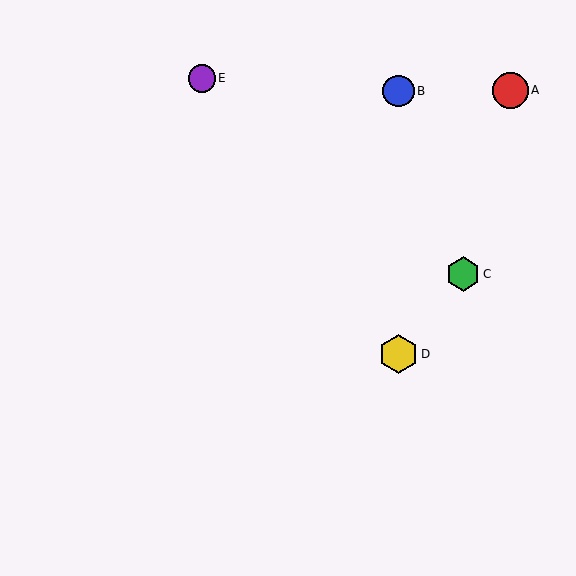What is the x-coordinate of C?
Object C is at x≈463.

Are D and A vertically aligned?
No, D is at x≈398 and A is at x≈510.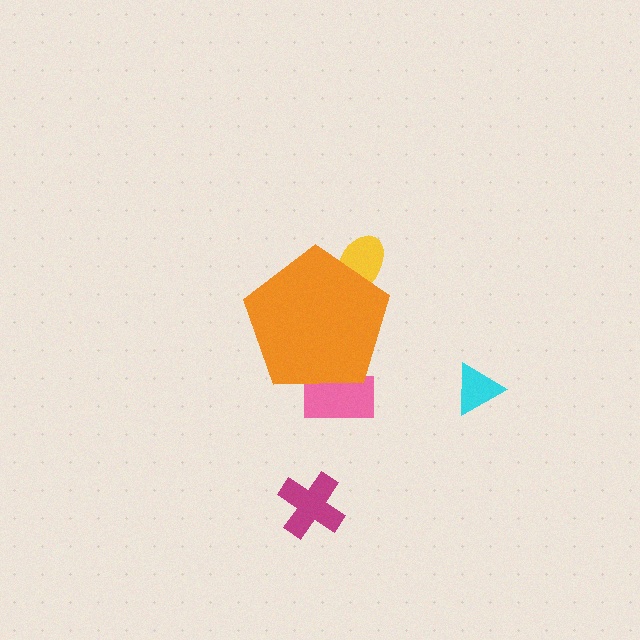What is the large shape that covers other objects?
An orange pentagon.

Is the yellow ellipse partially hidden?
Yes, the yellow ellipse is partially hidden behind the orange pentagon.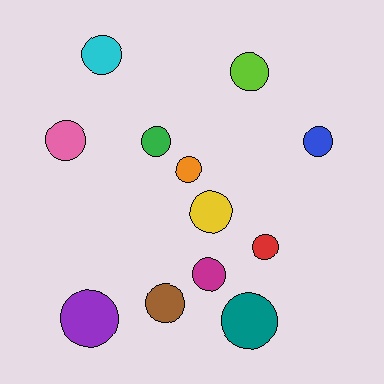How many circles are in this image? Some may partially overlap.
There are 12 circles.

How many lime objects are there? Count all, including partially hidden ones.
There is 1 lime object.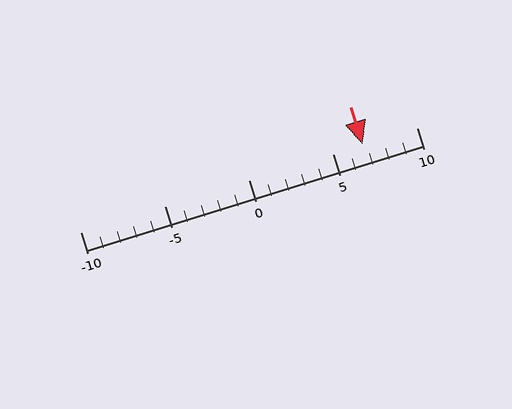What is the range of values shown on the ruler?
The ruler shows values from -10 to 10.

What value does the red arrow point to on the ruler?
The red arrow points to approximately 7.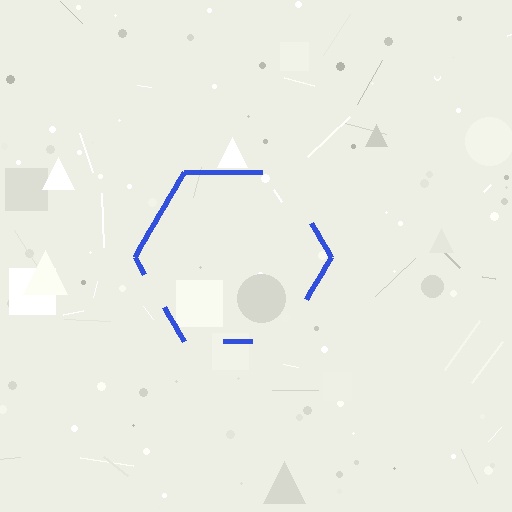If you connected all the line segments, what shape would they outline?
They would outline a hexagon.